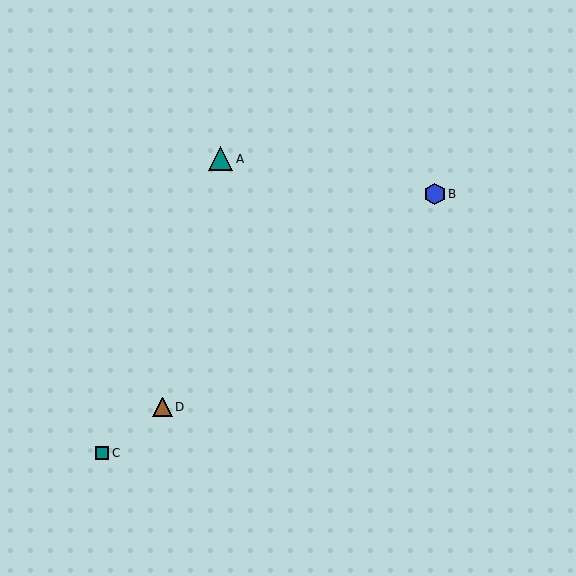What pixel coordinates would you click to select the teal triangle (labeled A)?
Click at (221, 159) to select the teal triangle A.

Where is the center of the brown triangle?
The center of the brown triangle is at (162, 407).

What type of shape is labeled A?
Shape A is a teal triangle.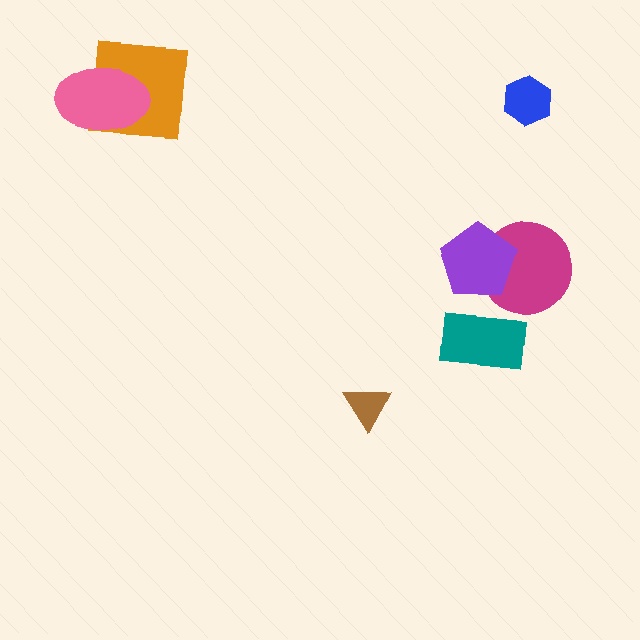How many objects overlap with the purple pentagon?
1 object overlaps with the purple pentagon.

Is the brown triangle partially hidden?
No, no other shape covers it.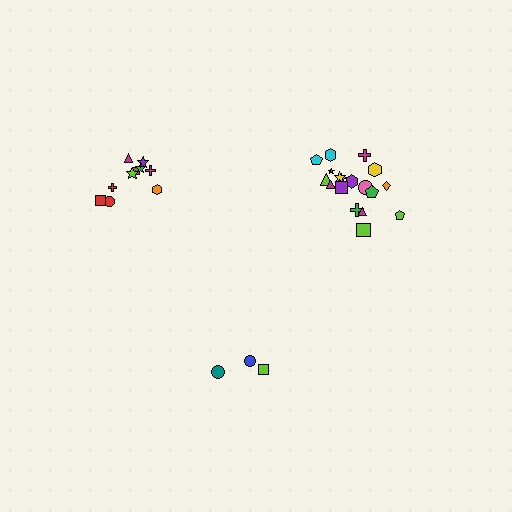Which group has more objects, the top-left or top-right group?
The top-right group.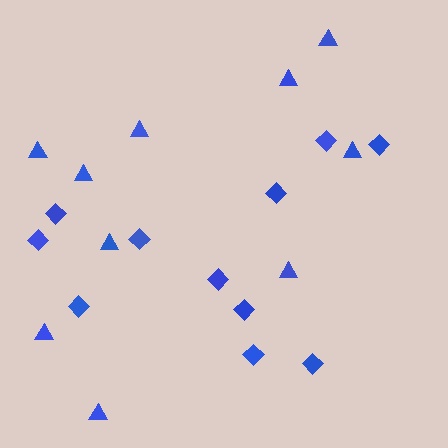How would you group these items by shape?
There are 2 groups: one group of diamonds (11) and one group of triangles (10).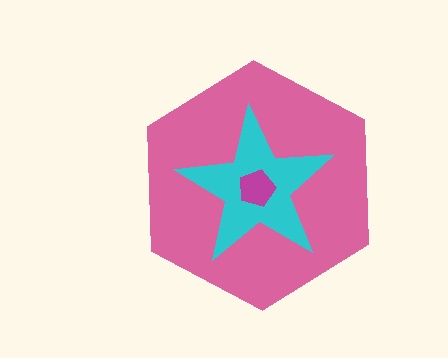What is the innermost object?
The magenta pentagon.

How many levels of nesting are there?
3.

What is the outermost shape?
The pink hexagon.